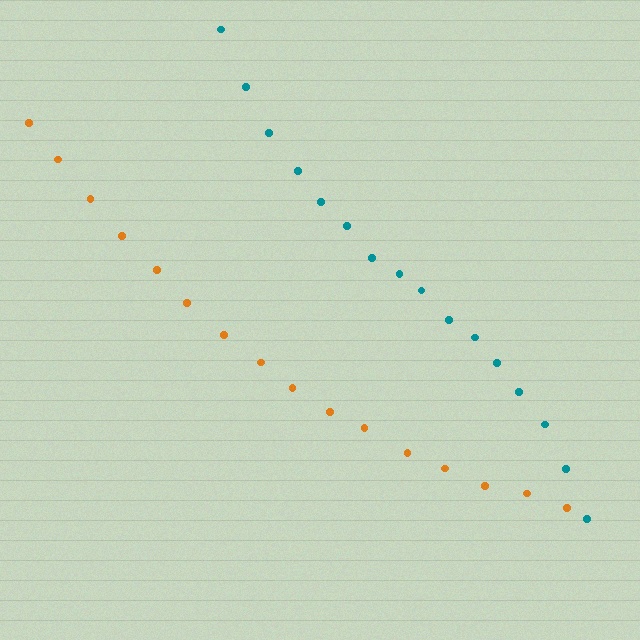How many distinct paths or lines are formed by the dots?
There are 2 distinct paths.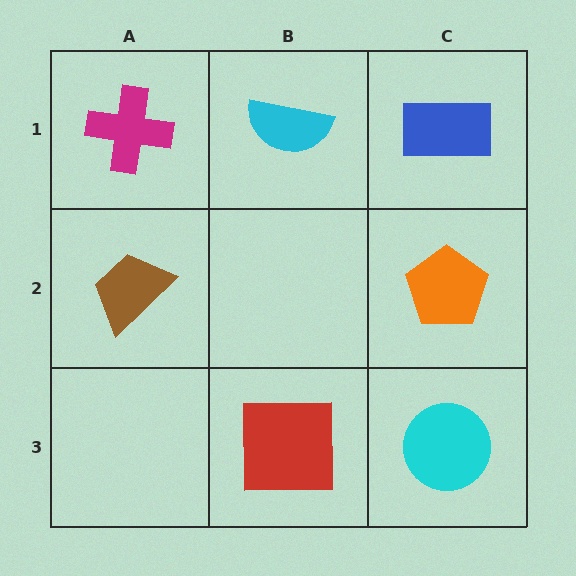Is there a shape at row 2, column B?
No, that cell is empty.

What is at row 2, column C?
An orange pentagon.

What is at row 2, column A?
A brown trapezoid.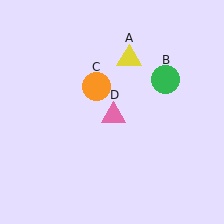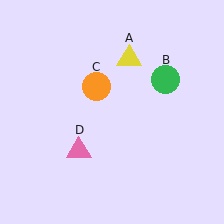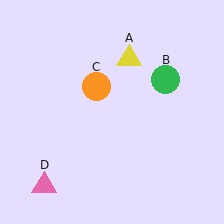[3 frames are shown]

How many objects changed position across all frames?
1 object changed position: pink triangle (object D).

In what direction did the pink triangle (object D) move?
The pink triangle (object D) moved down and to the left.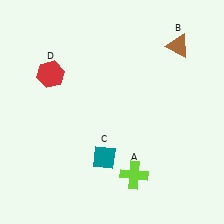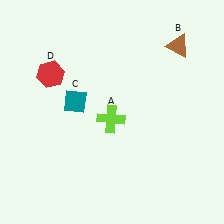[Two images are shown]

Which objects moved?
The objects that moved are: the lime cross (A), the teal diamond (C).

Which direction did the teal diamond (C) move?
The teal diamond (C) moved up.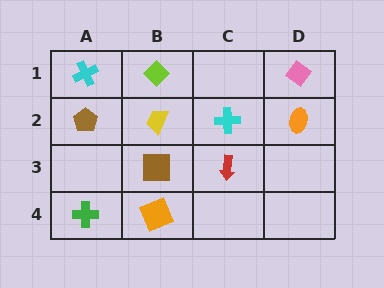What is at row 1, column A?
A cyan cross.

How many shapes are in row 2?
4 shapes.